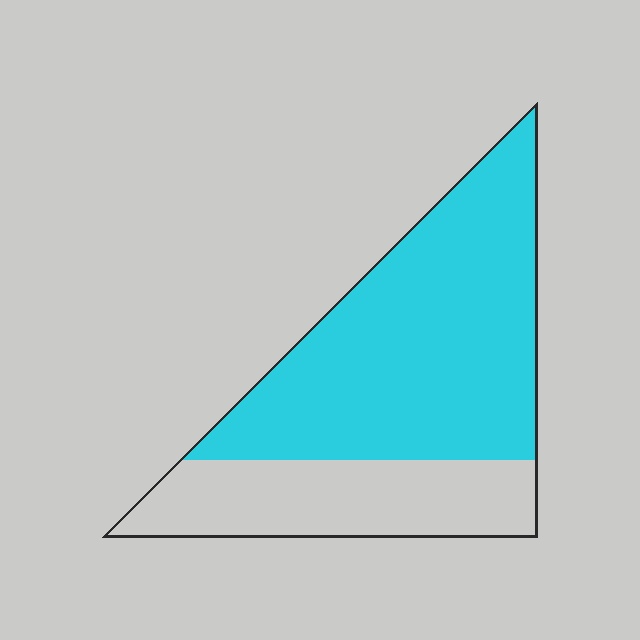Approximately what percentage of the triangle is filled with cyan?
Approximately 65%.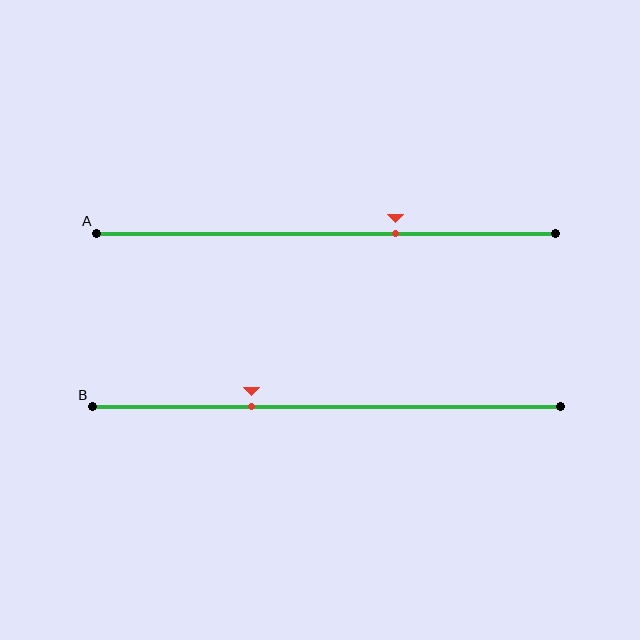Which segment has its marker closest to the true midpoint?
Segment A has its marker closest to the true midpoint.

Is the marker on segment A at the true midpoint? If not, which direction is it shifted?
No, the marker on segment A is shifted to the right by about 15% of the segment length.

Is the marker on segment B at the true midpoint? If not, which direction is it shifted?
No, the marker on segment B is shifted to the left by about 16% of the segment length.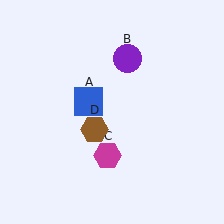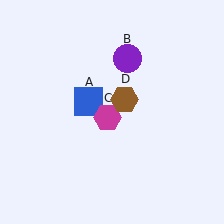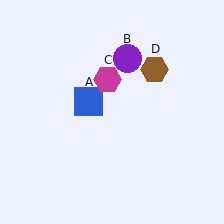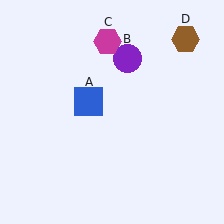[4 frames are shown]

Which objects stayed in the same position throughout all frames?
Blue square (object A) and purple circle (object B) remained stationary.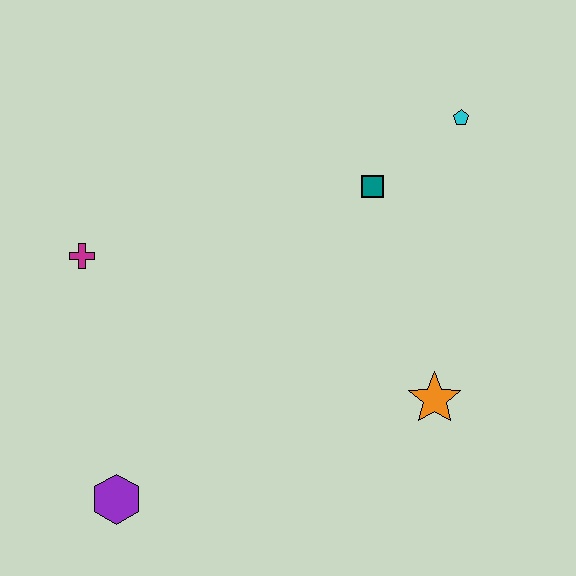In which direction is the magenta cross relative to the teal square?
The magenta cross is to the left of the teal square.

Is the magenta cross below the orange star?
No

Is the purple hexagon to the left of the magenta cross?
No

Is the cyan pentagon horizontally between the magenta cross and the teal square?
No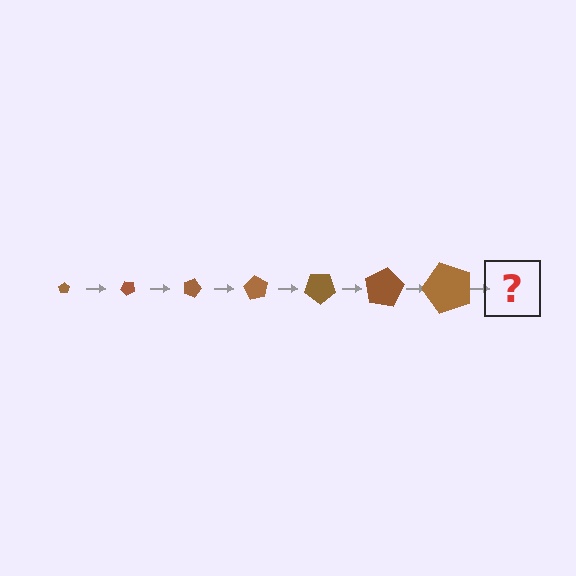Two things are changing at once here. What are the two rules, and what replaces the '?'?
The two rules are that the pentagon grows larger each step and it rotates 45 degrees each step. The '?' should be a pentagon, larger than the previous one and rotated 315 degrees from the start.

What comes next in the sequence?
The next element should be a pentagon, larger than the previous one and rotated 315 degrees from the start.